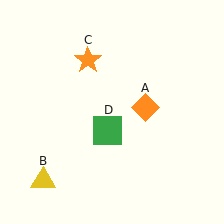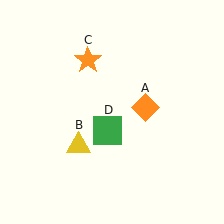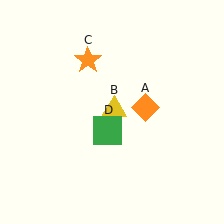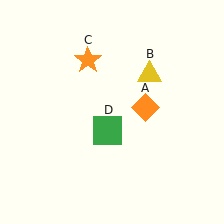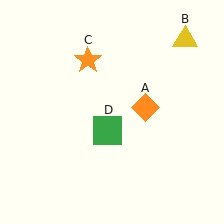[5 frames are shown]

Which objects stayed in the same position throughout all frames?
Orange diamond (object A) and orange star (object C) and green square (object D) remained stationary.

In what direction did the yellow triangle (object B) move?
The yellow triangle (object B) moved up and to the right.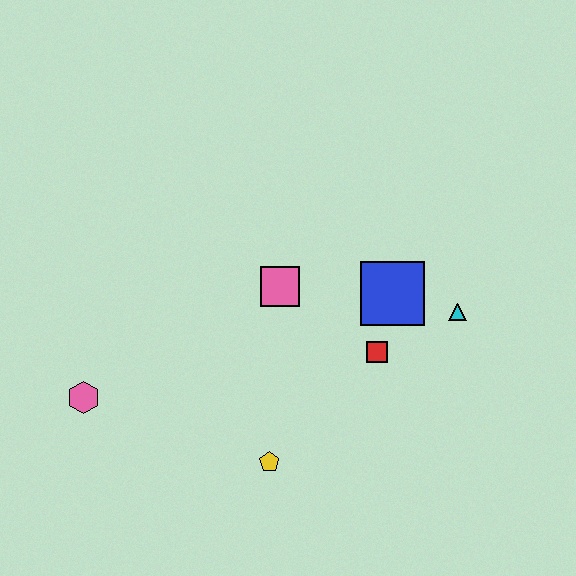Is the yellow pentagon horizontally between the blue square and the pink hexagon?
Yes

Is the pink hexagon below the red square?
Yes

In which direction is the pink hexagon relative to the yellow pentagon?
The pink hexagon is to the left of the yellow pentagon.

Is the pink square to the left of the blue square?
Yes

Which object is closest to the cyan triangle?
The blue square is closest to the cyan triangle.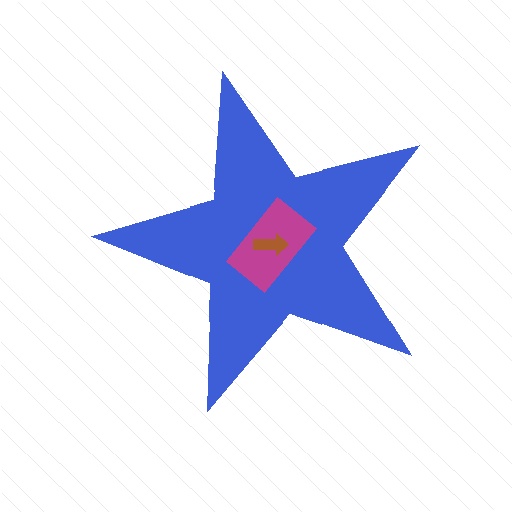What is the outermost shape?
The blue star.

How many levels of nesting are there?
3.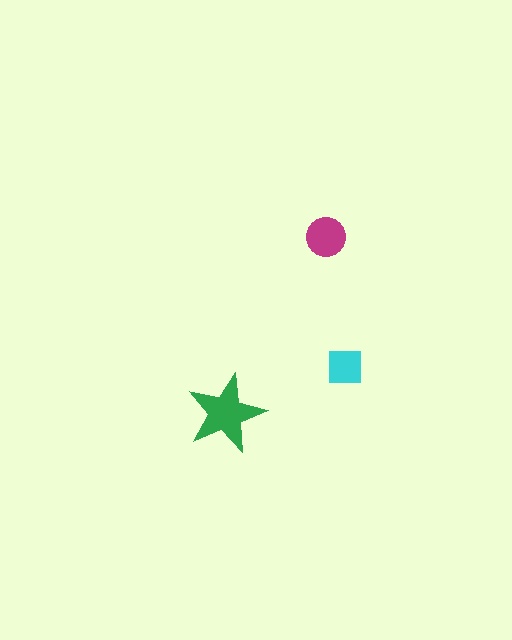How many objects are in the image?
There are 3 objects in the image.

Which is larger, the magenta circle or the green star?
The green star.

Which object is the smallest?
The cyan square.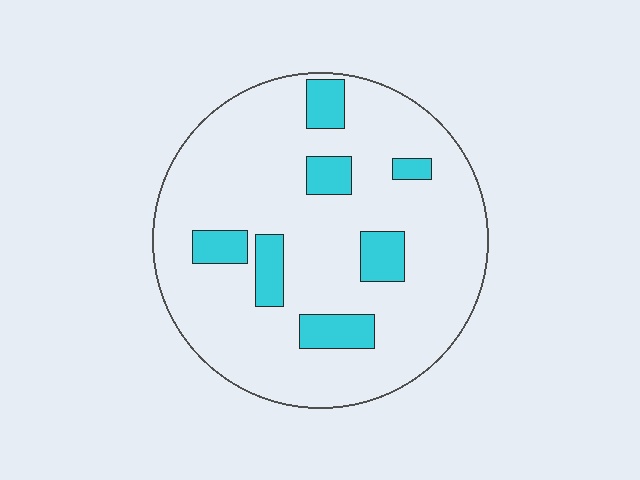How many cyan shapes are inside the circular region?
7.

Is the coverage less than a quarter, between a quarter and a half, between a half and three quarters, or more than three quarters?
Less than a quarter.